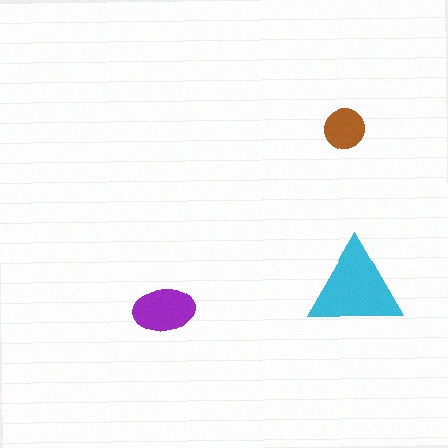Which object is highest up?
The brown circle is topmost.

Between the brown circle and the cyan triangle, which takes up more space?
The cyan triangle.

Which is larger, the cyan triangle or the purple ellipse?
The cyan triangle.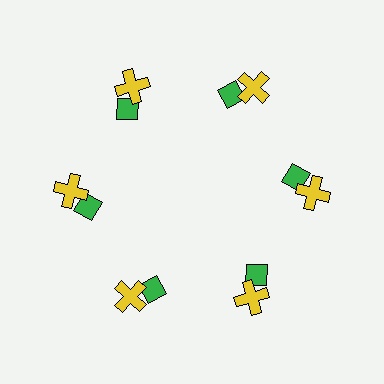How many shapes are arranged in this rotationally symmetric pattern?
There are 12 shapes, arranged in 6 groups of 2.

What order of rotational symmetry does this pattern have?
This pattern has 6-fold rotational symmetry.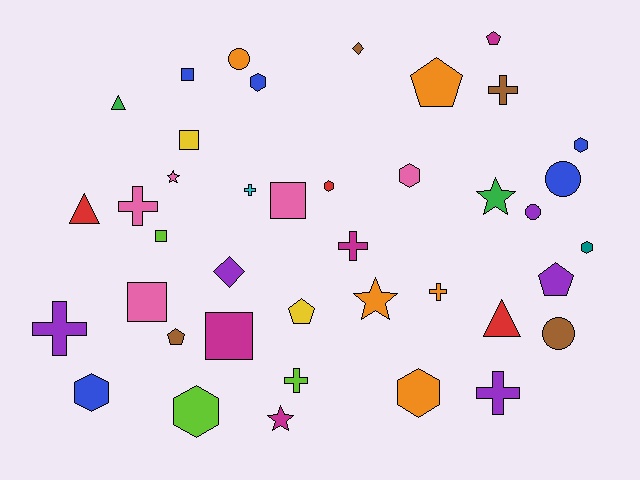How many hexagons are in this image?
There are 8 hexagons.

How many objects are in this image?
There are 40 objects.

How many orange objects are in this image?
There are 5 orange objects.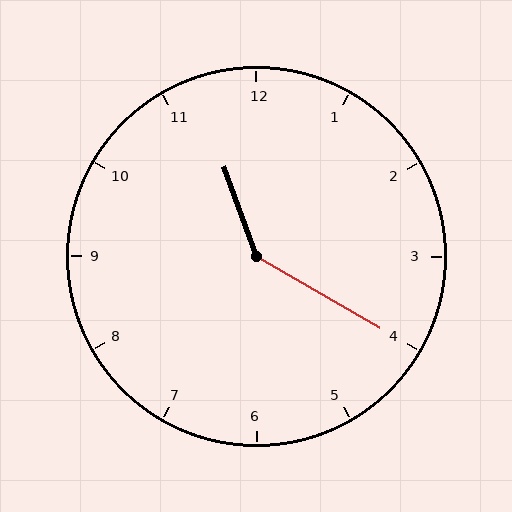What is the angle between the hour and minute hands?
Approximately 140 degrees.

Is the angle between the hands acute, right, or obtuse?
It is obtuse.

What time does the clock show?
11:20.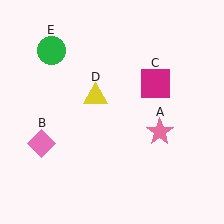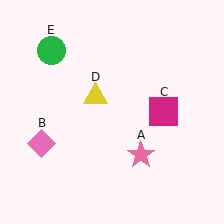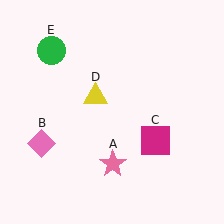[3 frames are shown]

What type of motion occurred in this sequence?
The pink star (object A), magenta square (object C) rotated clockwise around the center of the scene.